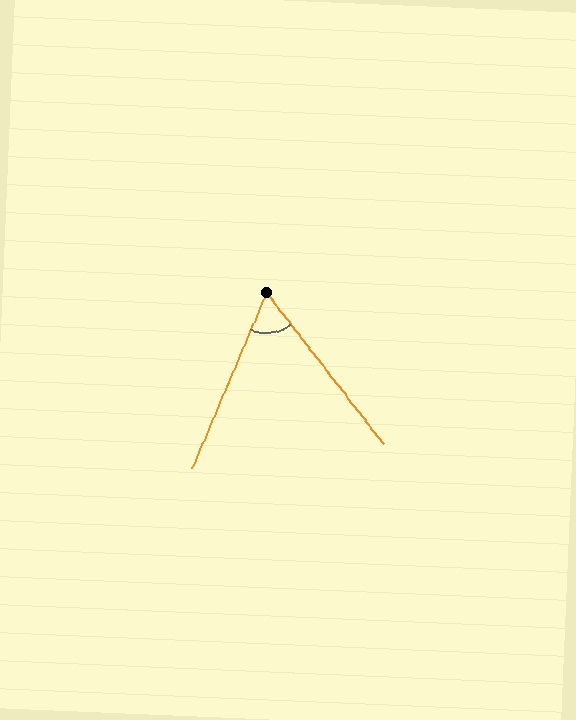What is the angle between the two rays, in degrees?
Approximately 61 degrees.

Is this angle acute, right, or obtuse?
It is acute.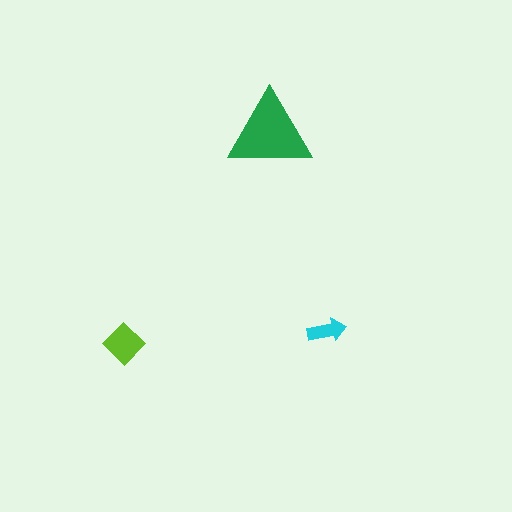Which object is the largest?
The green triangle.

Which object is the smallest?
The cyan arrow.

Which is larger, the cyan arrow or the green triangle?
The green triangle.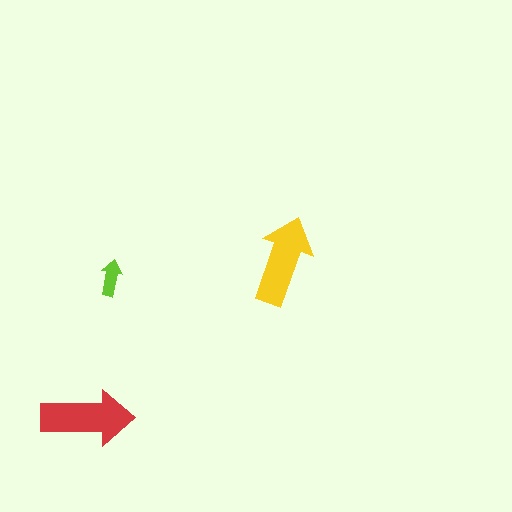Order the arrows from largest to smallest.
the red one, the yellow one, the lime one.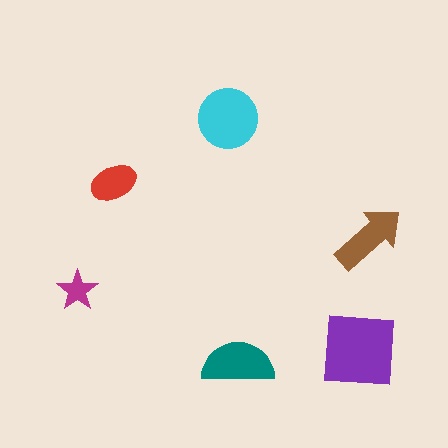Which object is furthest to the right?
The brown arrow is rightmost.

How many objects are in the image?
There are 6 objects in the image.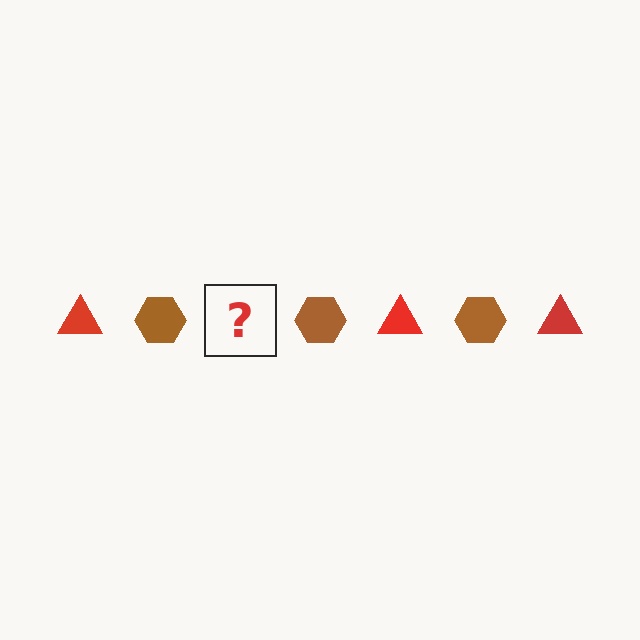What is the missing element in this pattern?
The missing element is a red triangle.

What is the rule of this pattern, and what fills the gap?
The rule is that the pattern alternates between red triangle and brown hexagon. The gap should be filled with a red triangle.